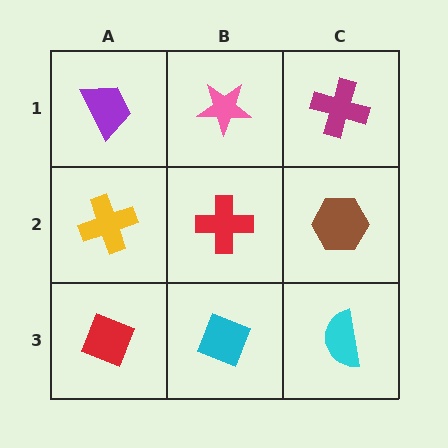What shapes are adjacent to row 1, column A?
A yellow cross (row 2, column A), a pink star (row 1, column B).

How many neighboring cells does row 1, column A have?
2.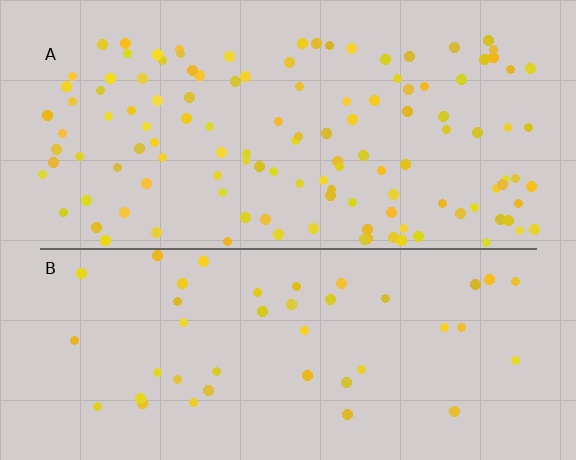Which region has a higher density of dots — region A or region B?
A (the top).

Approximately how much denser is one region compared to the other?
Approximately 2.9× — region A over region B.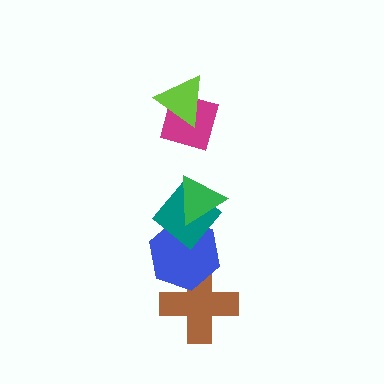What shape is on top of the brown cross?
The blue hexagon is on top of the brown cross.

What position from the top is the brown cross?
The brown cross is 6th from the top.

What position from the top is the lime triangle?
The lime triangle is 1st from the top.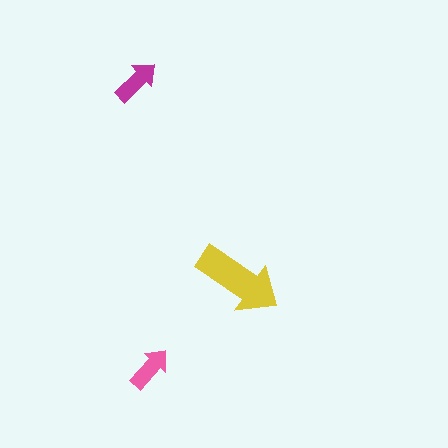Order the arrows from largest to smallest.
the yellow one, the magenta one, the pink one.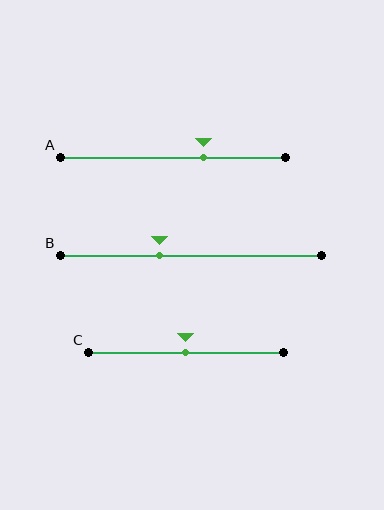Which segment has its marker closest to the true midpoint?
Segment C has its marker closest to the true midpoint.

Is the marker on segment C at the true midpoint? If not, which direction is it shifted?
Yes, the marker on segment C is at the true midpoint.